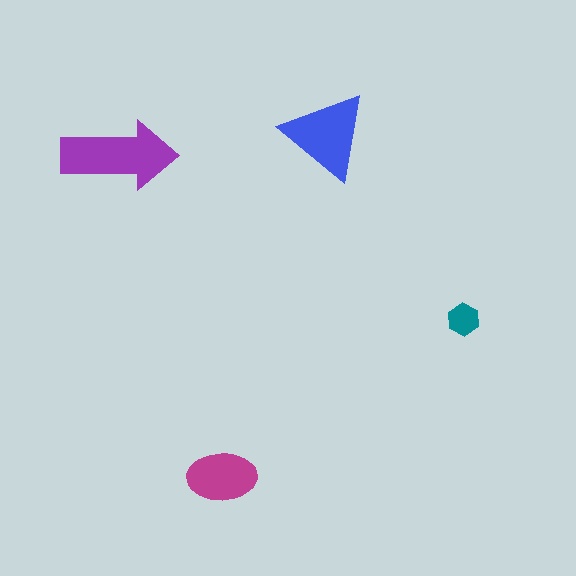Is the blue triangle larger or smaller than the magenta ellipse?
Larger.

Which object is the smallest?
The teal hexagon.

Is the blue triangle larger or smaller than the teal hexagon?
Larger.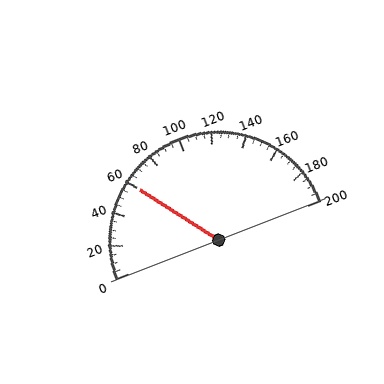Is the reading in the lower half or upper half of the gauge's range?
The reading is in the lower half of the range (0 to 200).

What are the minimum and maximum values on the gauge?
The gauge ranges from 0 to 200.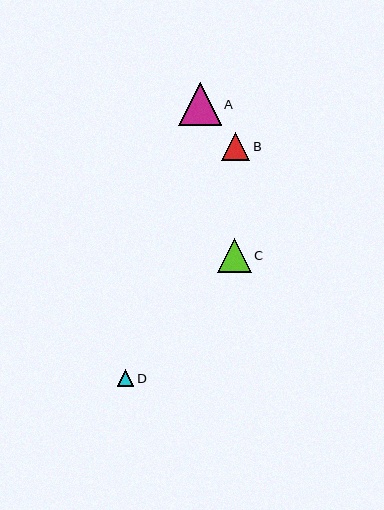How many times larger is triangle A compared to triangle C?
Triangle A is approximately 1.2 times the size of triangle C.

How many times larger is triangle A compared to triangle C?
Triangle A is approximately 1.2 times the size of triangle C.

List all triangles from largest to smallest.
From largest to smallest: A, C, B, D.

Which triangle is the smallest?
Triangle D is the smallest with a size of approximately 17 pixels.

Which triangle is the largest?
Triangle A is the largest with a size of approximately 43 pixels.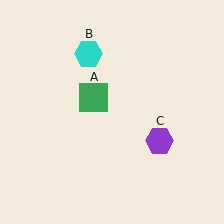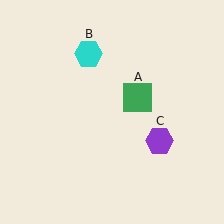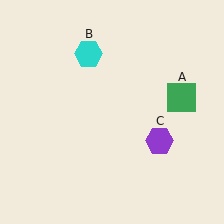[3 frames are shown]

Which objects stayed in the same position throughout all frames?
Cyan hexagon (object B) and purple hexagon (object C) remained stationary.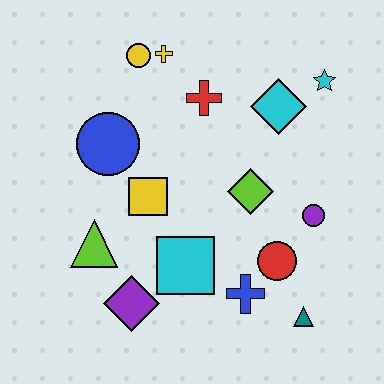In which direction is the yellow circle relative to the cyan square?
The yellow circle is above the cyan square.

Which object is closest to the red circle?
The blue cross is closest to the red circle.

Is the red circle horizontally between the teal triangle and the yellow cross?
Yes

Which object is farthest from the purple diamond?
The cyan star is farthest from the purple diamond.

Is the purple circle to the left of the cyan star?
Yes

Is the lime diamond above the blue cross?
Yes